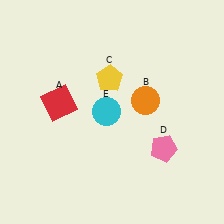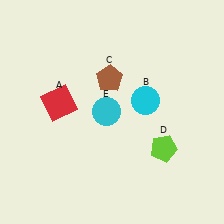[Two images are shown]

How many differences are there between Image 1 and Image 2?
There are 3 differences between the two images.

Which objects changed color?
B changed from orange to cyan. C changed from yellow to brown. D changed from pink to lime.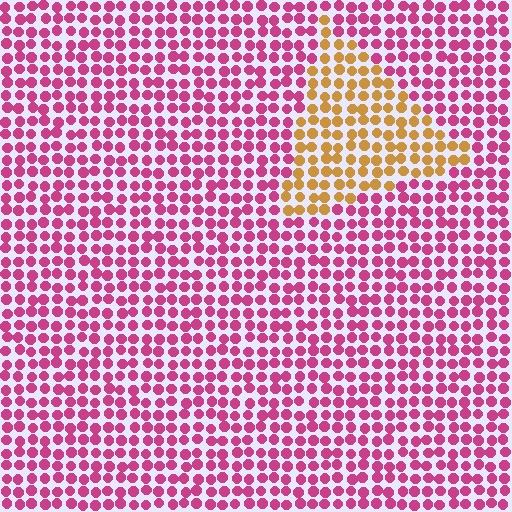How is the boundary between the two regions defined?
The boundary is defined purely by a slight shift in hue (about 69 degrees). Spacing, size, and orientation are identical on both sides.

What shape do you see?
I see a triangle.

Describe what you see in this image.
The image is filled with small magenta elements in a uniform arrangement. A triangle-shaped region is visible where the elements are tinted to a slightly different hue, forming a subtle color boundary.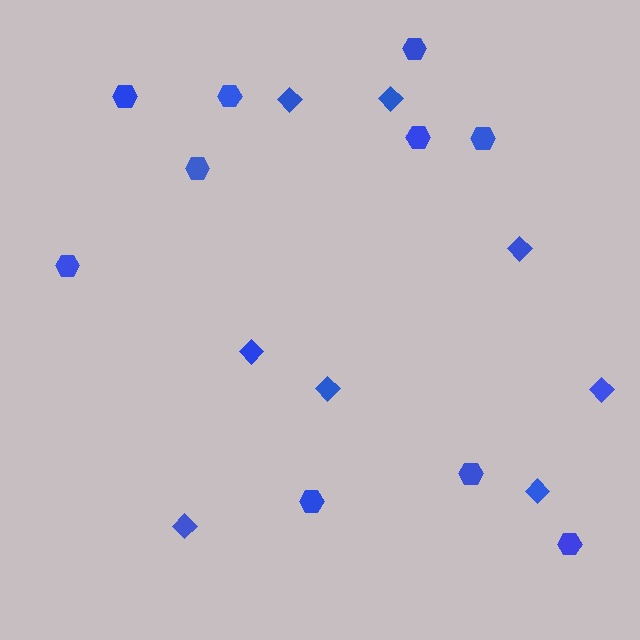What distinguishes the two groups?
There are 2 groups: one group of diamonds (8) and one group of hexagons (10).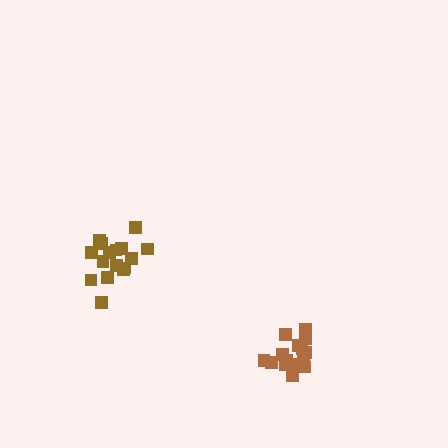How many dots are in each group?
Group 1: 16 dots, Group 2: 16 dots (32 total).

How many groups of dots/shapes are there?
There are 2 groups.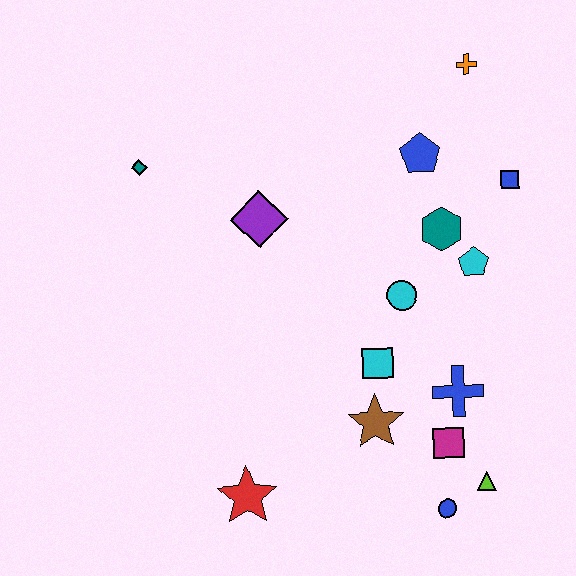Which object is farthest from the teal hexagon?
The red star is farthest from the teal hexagon.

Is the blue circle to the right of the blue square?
No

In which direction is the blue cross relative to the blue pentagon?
The blue cross is below the blue pentagon.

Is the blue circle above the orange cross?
No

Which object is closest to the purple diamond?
The teal diamond is closest to the purple diamond.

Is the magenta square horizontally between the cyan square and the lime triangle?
Yes